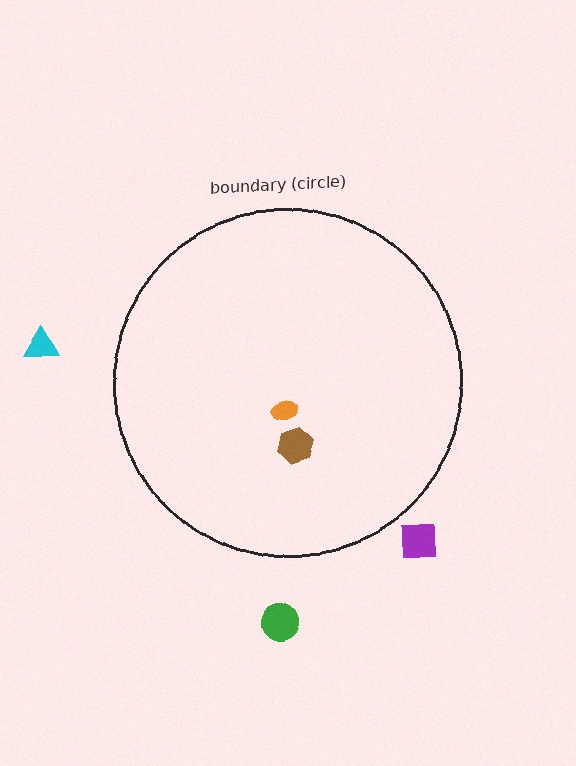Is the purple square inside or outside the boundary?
Outside.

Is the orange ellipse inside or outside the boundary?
Inside.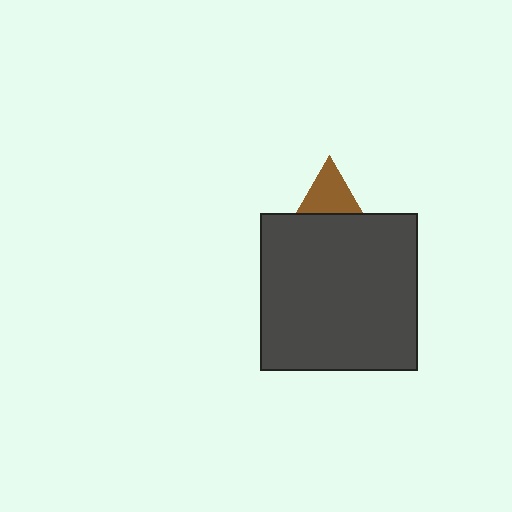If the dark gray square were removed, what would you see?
You would see the complete brown triangle.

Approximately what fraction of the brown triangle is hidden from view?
Roughly 66% of the brown triangle is hidden behind the dark gray square.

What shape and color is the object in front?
The object in front is a dark gray square.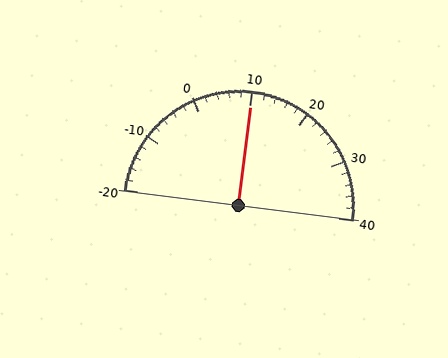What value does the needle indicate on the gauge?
The needle indicates approximately 10.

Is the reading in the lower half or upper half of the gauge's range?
The reading is in the upper half of the range (-20 to 40).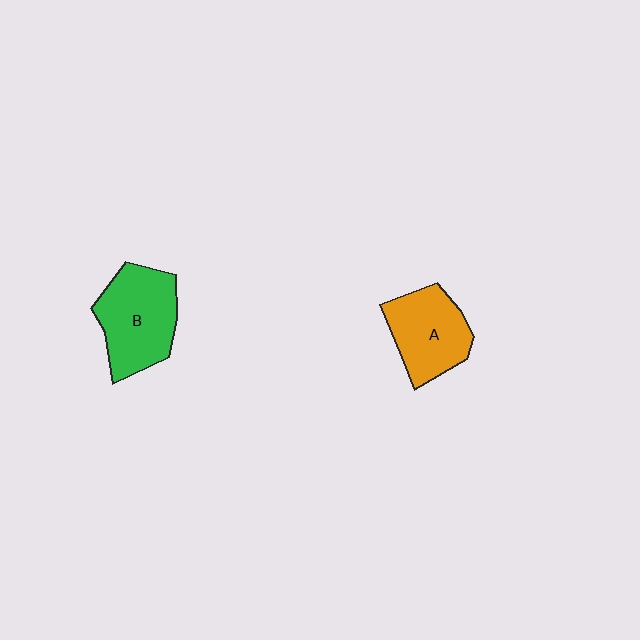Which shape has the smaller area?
Shape A (orange).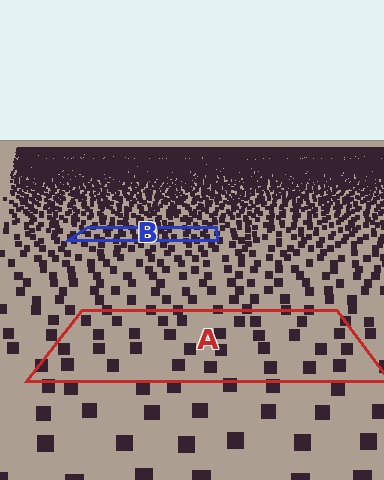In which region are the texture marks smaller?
The texture marks are smaller in region B, because it is farther away.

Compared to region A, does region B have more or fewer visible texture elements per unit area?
Region B has more texture elements per unit area — they are packed more densely because it is farther away.